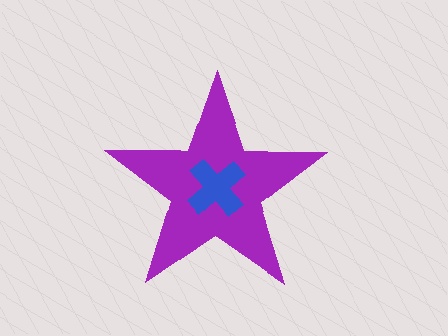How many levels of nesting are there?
2.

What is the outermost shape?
The purple star.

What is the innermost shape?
The blue cross.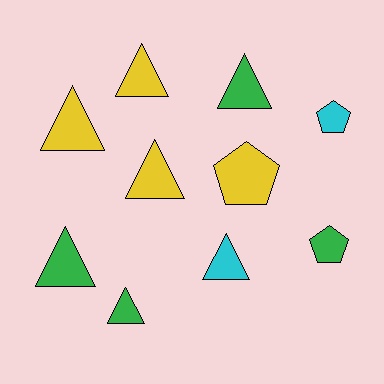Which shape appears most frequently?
Triangle, with 7 objects.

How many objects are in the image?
There are 10 objects.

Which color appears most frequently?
Yellow, with 4 objects.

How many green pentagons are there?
There is 1 green pentagon.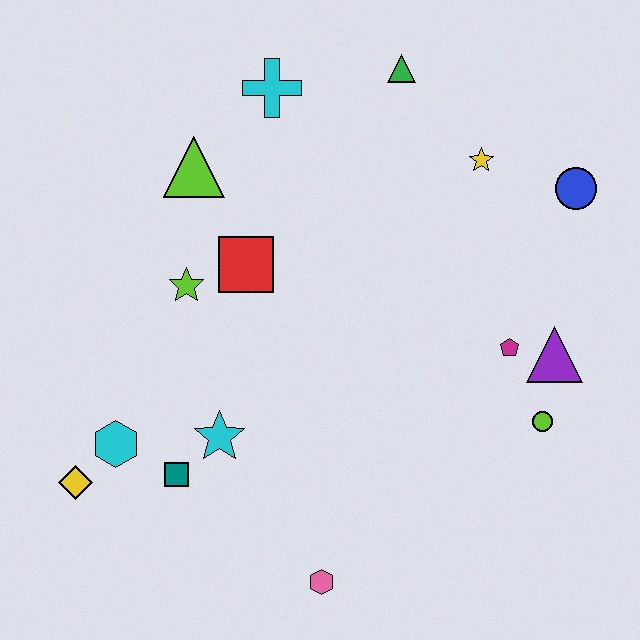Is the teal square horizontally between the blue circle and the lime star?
No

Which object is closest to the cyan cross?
The lime triangle is closest to the cyan cross.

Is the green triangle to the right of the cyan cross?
Yes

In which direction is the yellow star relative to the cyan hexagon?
The yellow star is to the right of the cyan hexagon.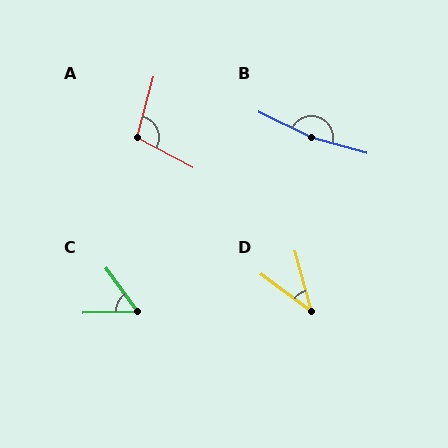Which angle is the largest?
B, at approximately 170 degrees.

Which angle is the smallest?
D, at approximately 38 degrees.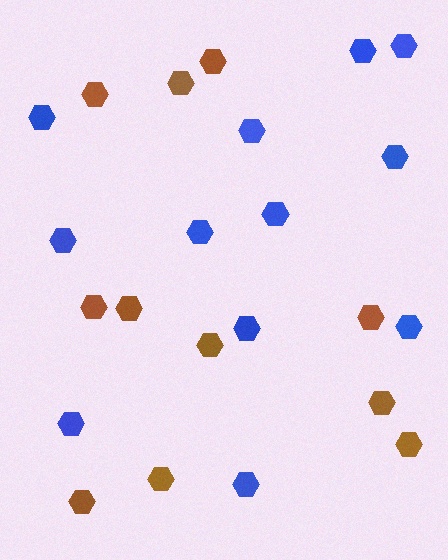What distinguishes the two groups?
There are 2 groups: one group of blue hexagons (12) and one group of brown hexagons (11).